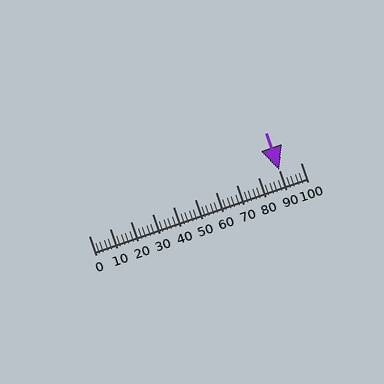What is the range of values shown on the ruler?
The ruler shows values from 0 to 100.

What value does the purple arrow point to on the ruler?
The purple arrow points to approximately 90.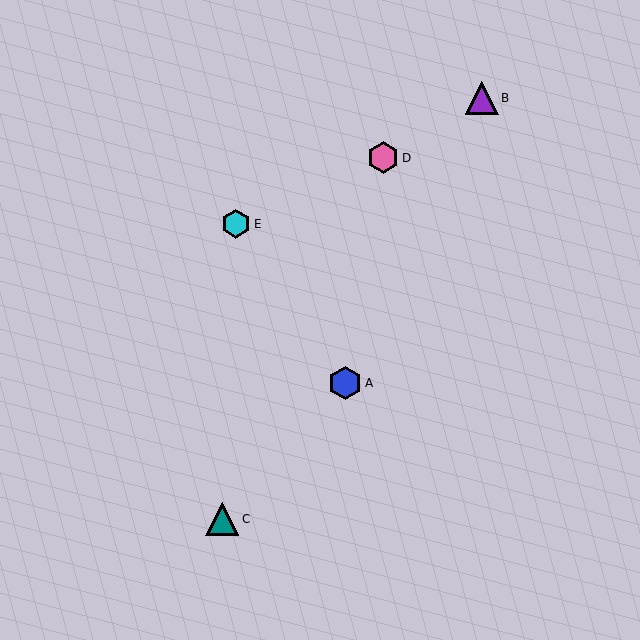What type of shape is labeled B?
Shape B is a purple triangle.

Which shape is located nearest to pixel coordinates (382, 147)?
The pink hexagon (labeled D) at (383, 158) is nearest to that location.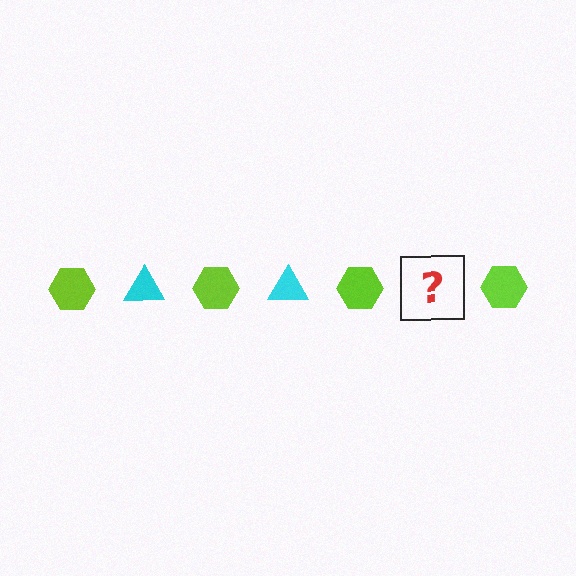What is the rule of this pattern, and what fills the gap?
The rule is that the pattern alternates between lime hexagon and cyan triangle. The gap should be filled with a cyan triangle.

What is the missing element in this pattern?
The missing element is a cyan triangle.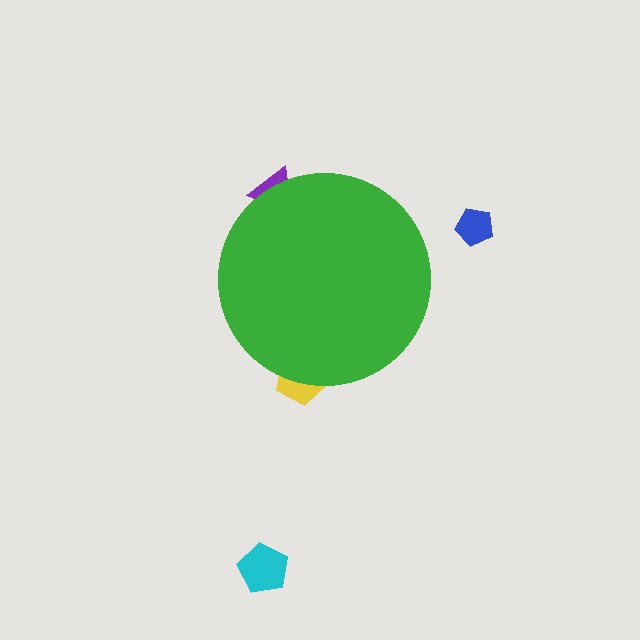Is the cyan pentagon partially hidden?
No, the cyan pentagon is fully visible.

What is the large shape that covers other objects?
A green circle.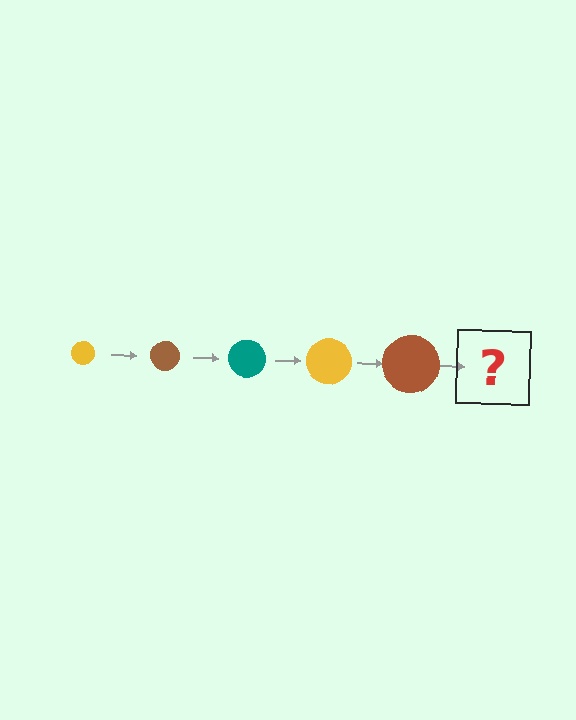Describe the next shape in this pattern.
It should be a teal circle, larger than the previous one.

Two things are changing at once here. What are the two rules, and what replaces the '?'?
The two rules are that the circle grows larger each step and the color cycles through yellow, brown, and teal. The '?' should be a teal circle, larger than the previous one.